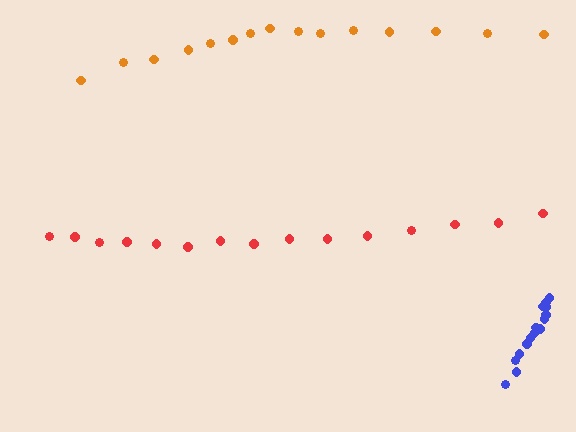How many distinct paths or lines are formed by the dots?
There are 3 distinct paths.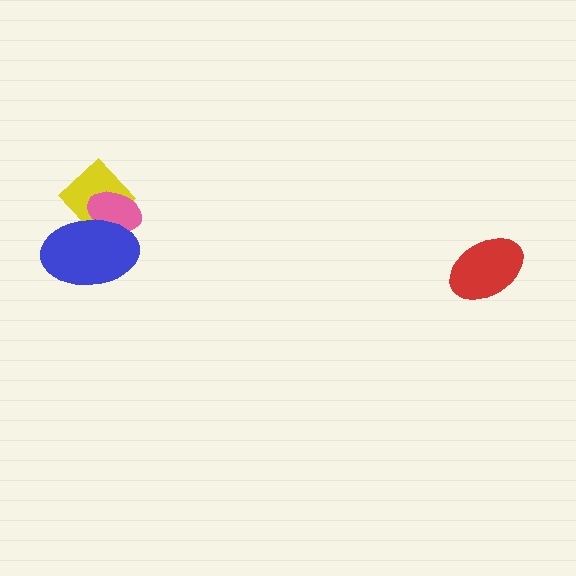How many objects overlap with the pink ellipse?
2 objects overlap with the pink ellipse.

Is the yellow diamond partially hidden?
Yes, it is partially covered by another shape.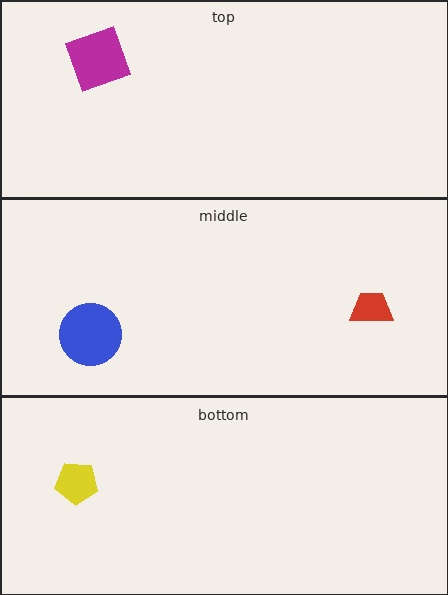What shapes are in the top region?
The magenta square.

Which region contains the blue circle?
The middle region.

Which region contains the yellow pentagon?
The bottom region.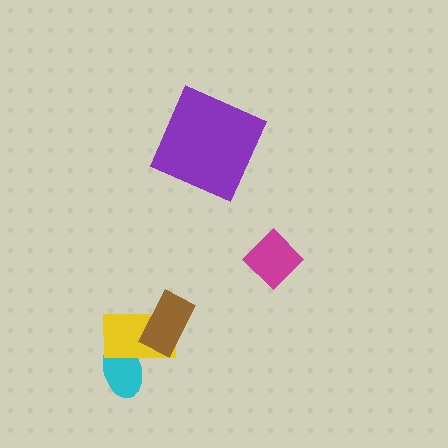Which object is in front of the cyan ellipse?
The yellow rectangle is in front of the cyan ellipse.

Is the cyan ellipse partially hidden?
Yes, it is partially covered by another shape.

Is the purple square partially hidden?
No, no other shape covers it.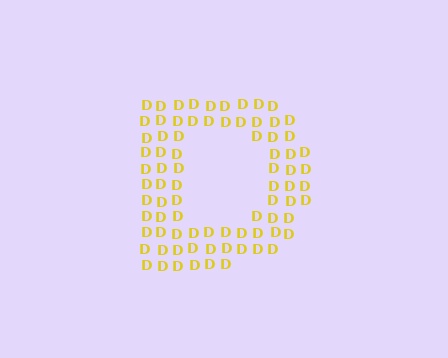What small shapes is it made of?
It is made of small letter D's.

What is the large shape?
The large shape is the letter D.